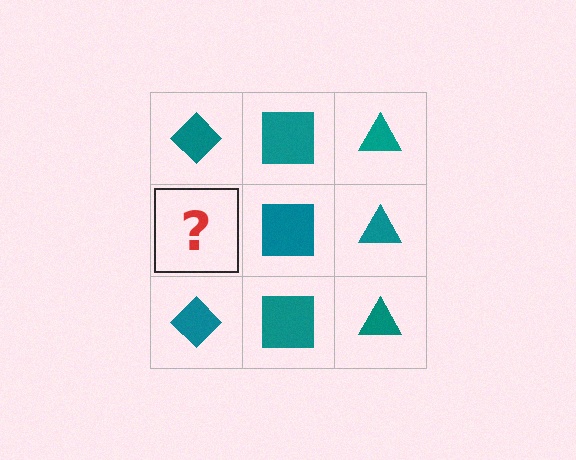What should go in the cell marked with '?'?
The missing cell should contain a teal diamond.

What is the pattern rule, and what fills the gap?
The rule is that each column has a consistent shape. The gap should be filled with a teal diamond.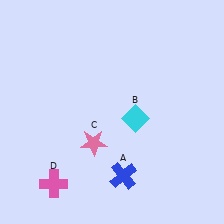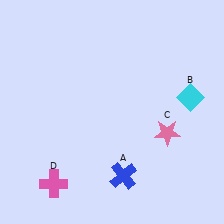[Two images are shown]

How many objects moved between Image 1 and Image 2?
2 objects moved between the two images.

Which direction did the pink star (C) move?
The pink star (C) moved right.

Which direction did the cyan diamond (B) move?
The cyan diamond (B) moved right.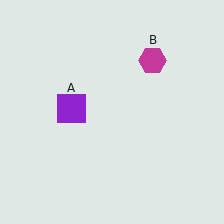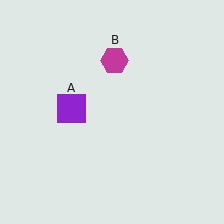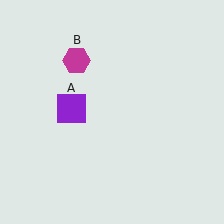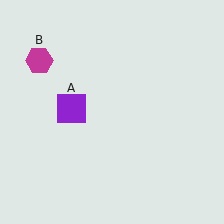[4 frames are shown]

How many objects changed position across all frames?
1 object changed position: magenta hexagon (object B).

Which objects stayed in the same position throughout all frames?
Purple square (object A) remained stationary.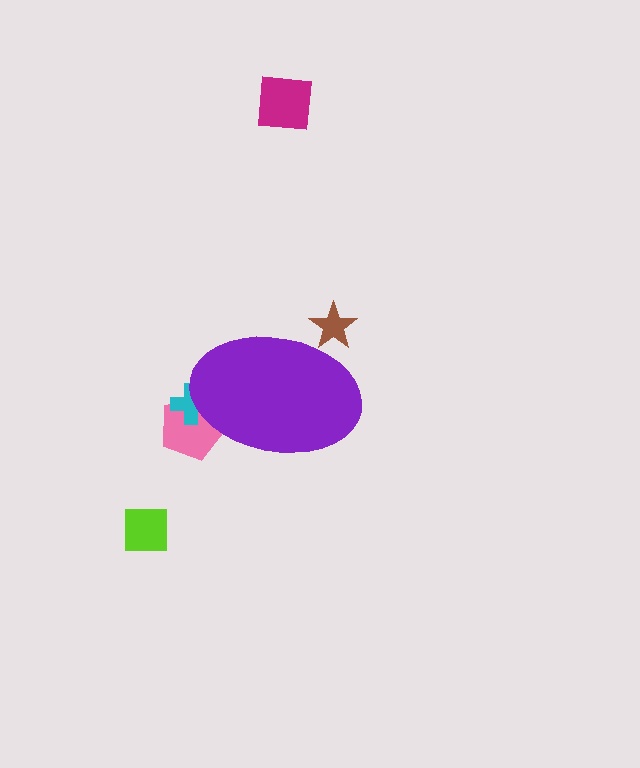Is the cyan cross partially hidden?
Yes, the cyan cross is partially hidden behind the purple ellipse.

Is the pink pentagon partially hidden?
Yes, the pink pentagon is partially hidden behind the purple ellipse.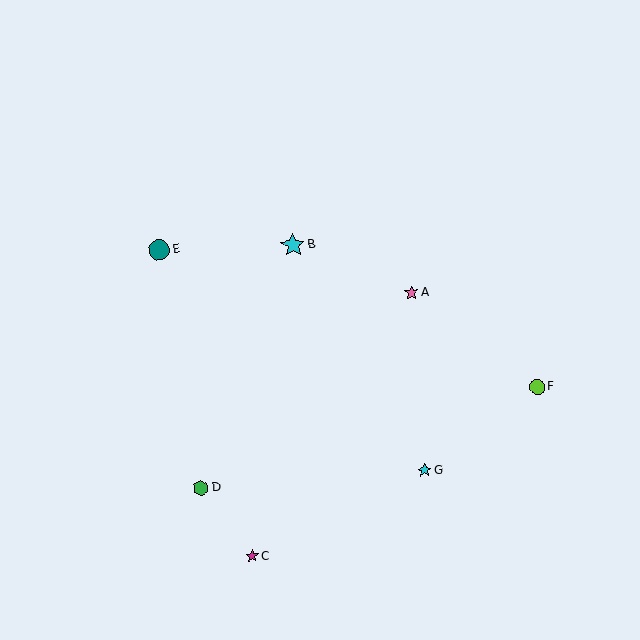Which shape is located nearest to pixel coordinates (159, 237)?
The teal circle (labeled E) at (159, 250) is nearest to that location.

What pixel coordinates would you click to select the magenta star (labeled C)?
Click at (252, 556) to select the magenta star C.